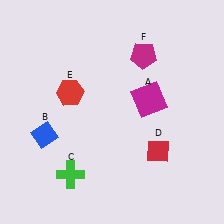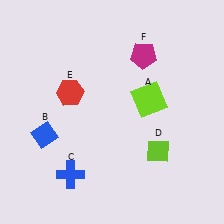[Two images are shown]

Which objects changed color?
A changed from magenta to lime. C changed from green to blue. D changed from red to lime.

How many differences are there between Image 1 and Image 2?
There are 3 differences between the two images.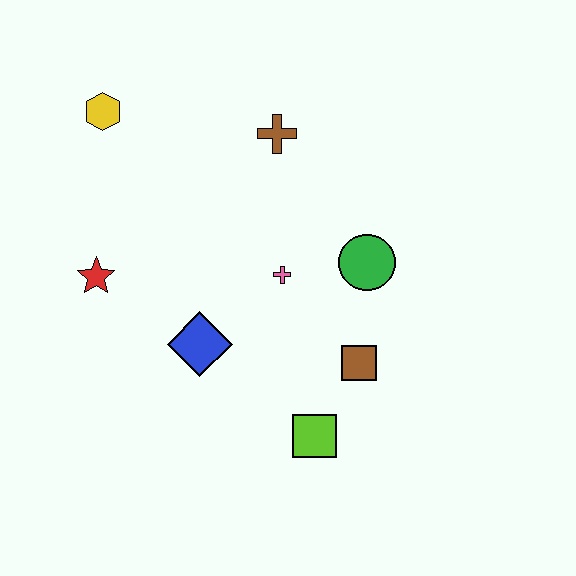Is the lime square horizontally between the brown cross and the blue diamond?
No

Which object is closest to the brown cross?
The pink cross is closest to the brown cross.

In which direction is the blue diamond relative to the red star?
The blue diamond is to the right of the red star.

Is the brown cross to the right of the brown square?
No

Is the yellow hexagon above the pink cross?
Yes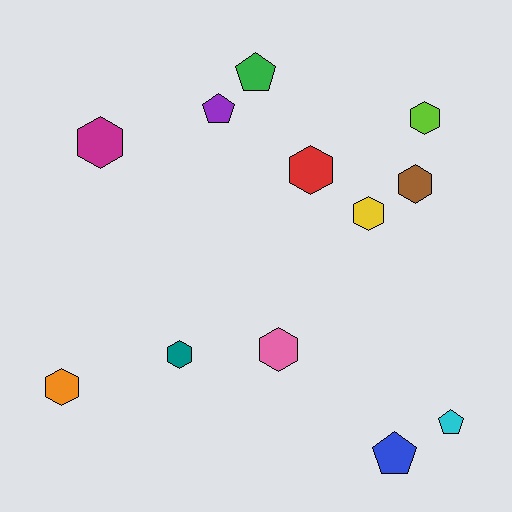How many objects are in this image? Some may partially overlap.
There are 12 objects.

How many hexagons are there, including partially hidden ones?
There are 8 hexagons.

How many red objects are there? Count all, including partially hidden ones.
There is 1 red object.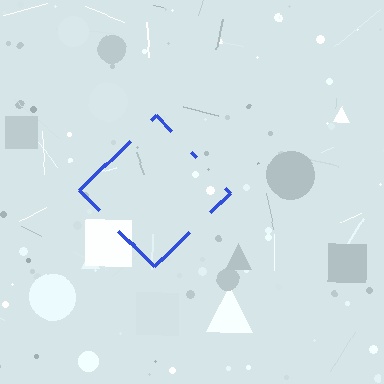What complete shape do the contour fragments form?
The contour fragments form a diamond.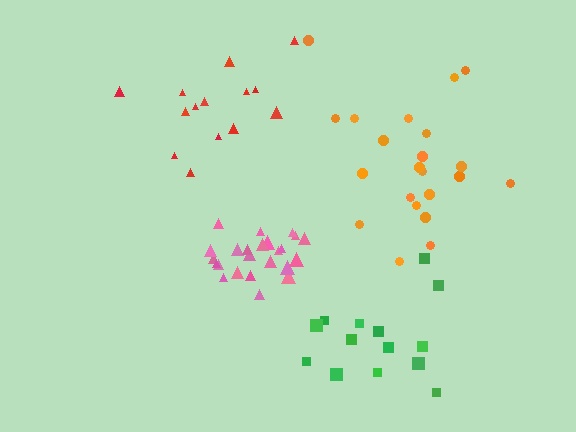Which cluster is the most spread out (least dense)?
Orange.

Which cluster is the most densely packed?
Pink.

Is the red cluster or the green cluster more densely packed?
Green.